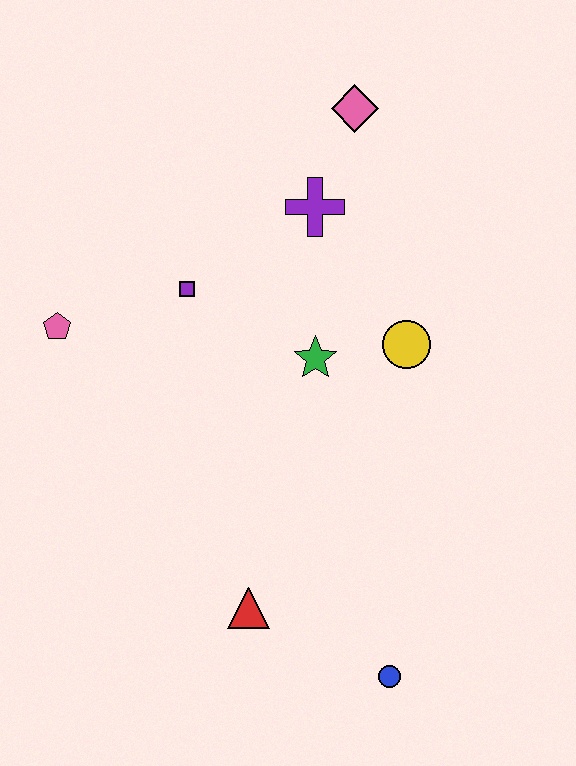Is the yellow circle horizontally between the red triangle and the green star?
No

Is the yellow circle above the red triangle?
Yes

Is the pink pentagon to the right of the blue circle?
No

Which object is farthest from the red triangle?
The pink diamond is farthest from the red triangle.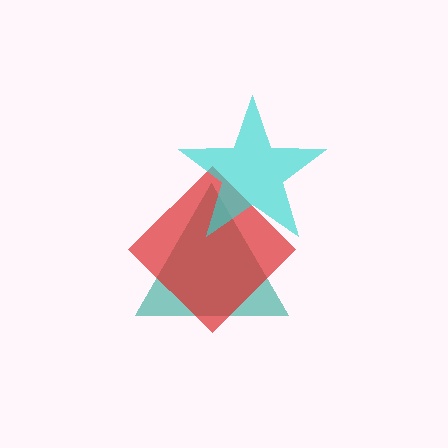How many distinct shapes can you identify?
There are 3 distinct shapes: a teal triangle, a red diamond, a cyan star.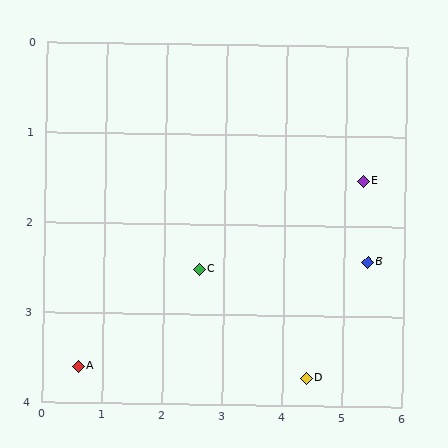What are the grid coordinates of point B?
Point B is at approximately (5.4, 2.4).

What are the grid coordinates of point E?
Point E is at approximately (5.3, 1.5).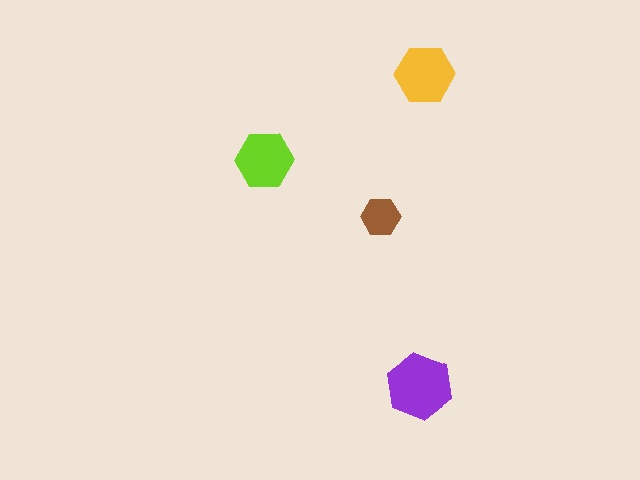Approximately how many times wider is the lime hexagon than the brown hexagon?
About 1.5 times wider.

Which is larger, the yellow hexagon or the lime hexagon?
The yellow one.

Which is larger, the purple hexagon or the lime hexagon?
The purple one.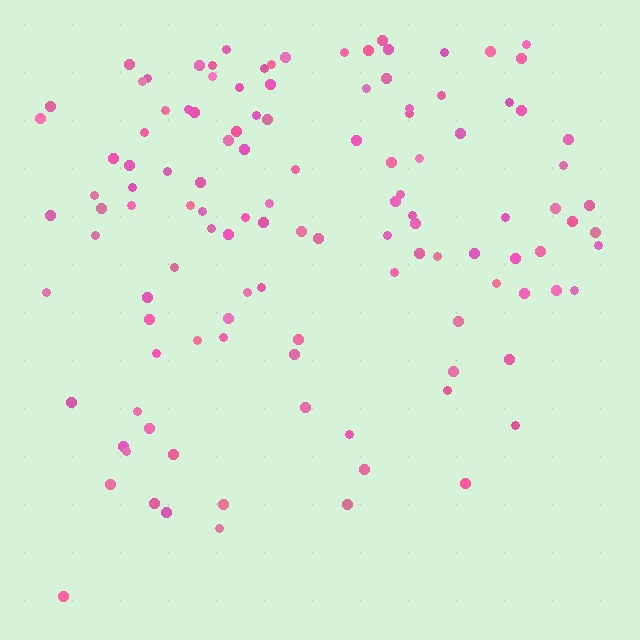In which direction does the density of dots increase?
From bottom to top, with the top side densest.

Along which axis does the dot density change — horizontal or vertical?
Vertical.